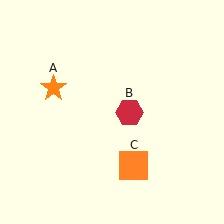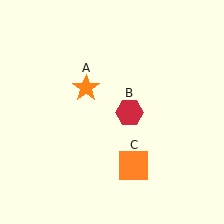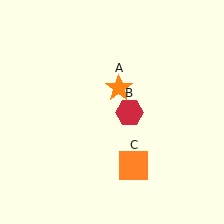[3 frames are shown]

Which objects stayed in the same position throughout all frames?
Red hexagon (object B) and orange square (object C) remained stationary.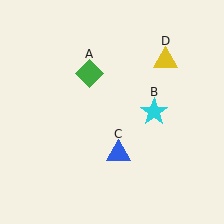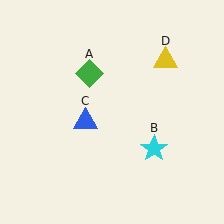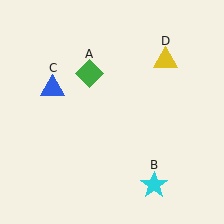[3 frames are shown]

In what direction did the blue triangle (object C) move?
The blue triangle (object C) moved up and to the left.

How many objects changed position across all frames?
2 objects changed position: cyan star (object B), blue triangle (object C).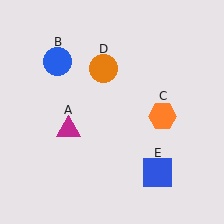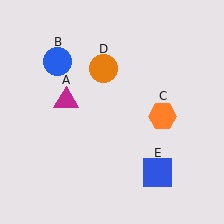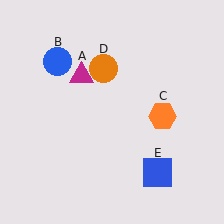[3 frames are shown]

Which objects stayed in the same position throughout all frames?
Blue circle (object B) and orange hexagon (object C) and orange circle (object D) and blue square (object E) remained stationary.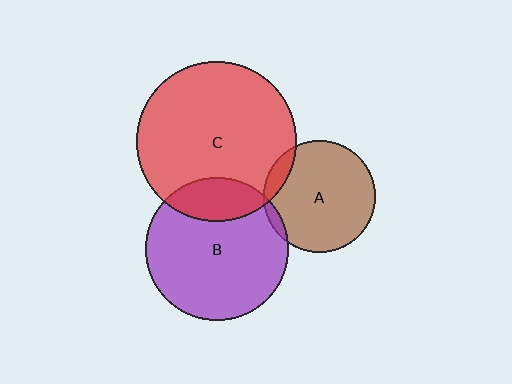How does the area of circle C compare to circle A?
Approximately 2.0 times.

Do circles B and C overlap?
Yes.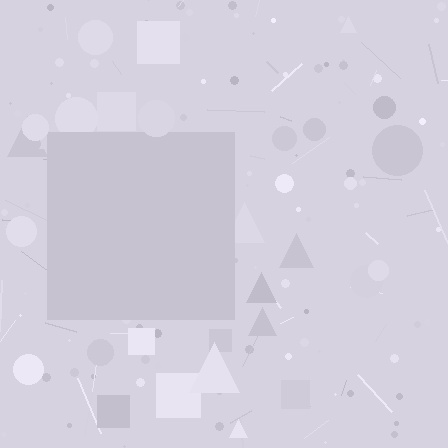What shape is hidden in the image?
A square is hidden in the image.